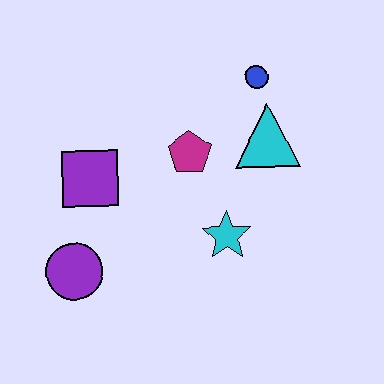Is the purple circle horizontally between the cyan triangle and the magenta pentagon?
No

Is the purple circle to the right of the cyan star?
No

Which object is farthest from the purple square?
The blue circle is farthest from the purple square.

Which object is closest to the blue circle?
The cyan triangle is closest to the blue circle.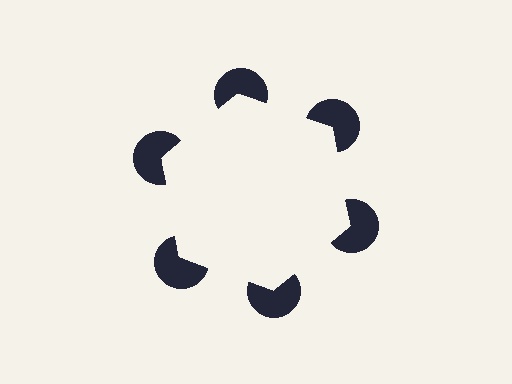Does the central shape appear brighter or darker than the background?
It typically appears slightly brighter than the background, even though no actual brightness change is drawn.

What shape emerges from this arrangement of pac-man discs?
An illusory hexagon — its edges are inferred from the aligned wedge cuts in the pac-man discs, not physically drawn.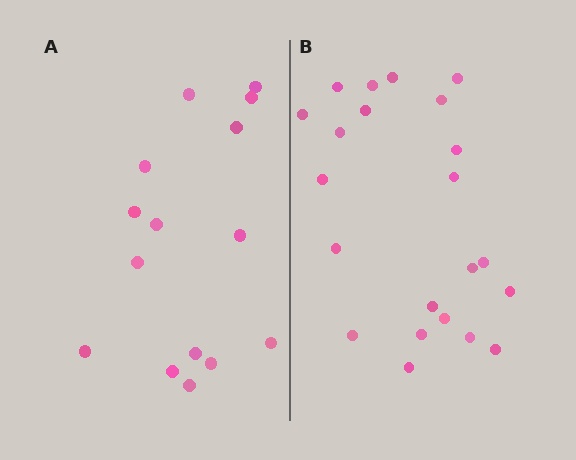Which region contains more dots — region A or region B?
Region B (the right region) has more dots.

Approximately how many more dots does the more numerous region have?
Region B has roughly 8 or so more dots than region A.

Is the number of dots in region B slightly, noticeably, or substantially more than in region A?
Region B has substantially more. The ratio is roughly 1.5 to 1.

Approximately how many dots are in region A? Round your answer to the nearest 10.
About 20 dots. (The exact count is 15, which rounds to 20.)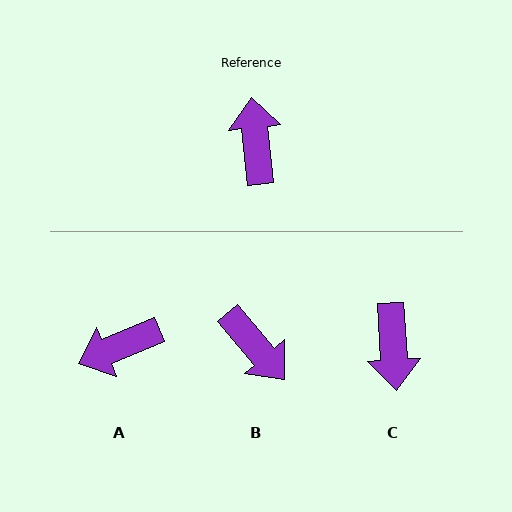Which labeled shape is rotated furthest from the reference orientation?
C, about 177 degrees away.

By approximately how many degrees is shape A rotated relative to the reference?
Approximately 106 degrees counter-clockwise.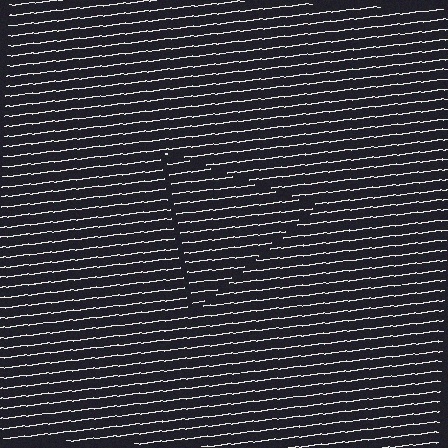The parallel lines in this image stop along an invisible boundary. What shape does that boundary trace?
An illusory triangle. The interior of the shape contains the same grating, shifted by half a period — the contour is defined by the phase discontinuity where line-ends from the inner and outer gratings abut.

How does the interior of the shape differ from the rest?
The interior of the shape contains the same grating, shifted by half a period — the contour is defined by the phase discontinuity where line-ends from the inner and outer gratings abut.